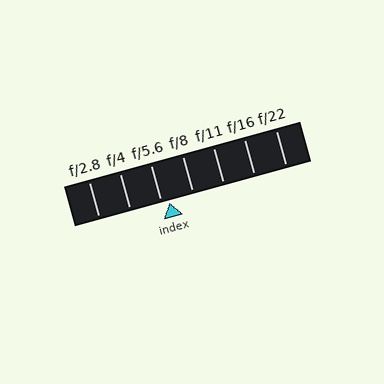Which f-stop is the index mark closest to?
The index mark is closest to f/5.6.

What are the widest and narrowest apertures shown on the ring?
The widest aperture shown is f/2.8 and the narrowest is f/22.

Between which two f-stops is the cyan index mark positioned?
The index mark is between f/5.6 and f/8.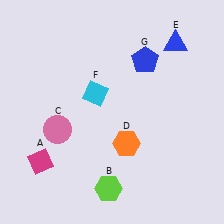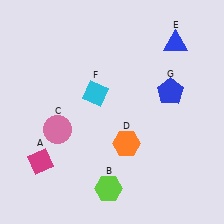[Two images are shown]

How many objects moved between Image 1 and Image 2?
1 object moved between the two images.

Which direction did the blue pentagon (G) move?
The blue pentagon (G) moved down.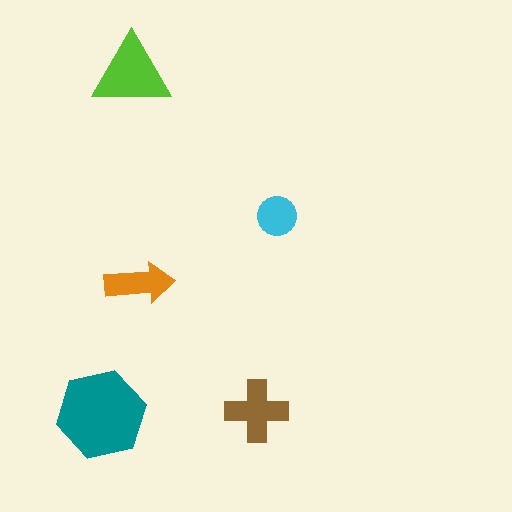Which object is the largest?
The teal hexagon.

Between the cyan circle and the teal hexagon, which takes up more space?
The teal hexagon.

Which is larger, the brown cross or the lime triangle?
The lime triangle.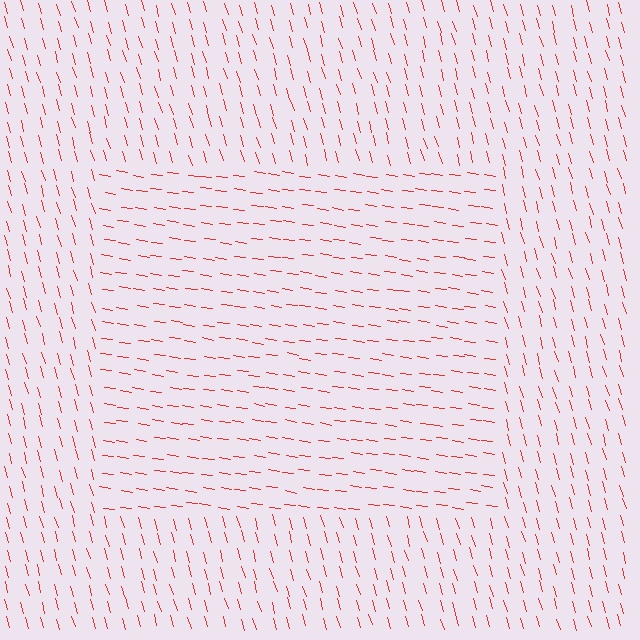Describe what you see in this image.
The image is filled with small red line segments. A rectangle region in the image has lines oriented differently from the surrounding lines, creating a visible texture boundary.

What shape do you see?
I see a rectangle.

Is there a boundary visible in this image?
Yes, there is a texture boundary formed by a change in line orientation.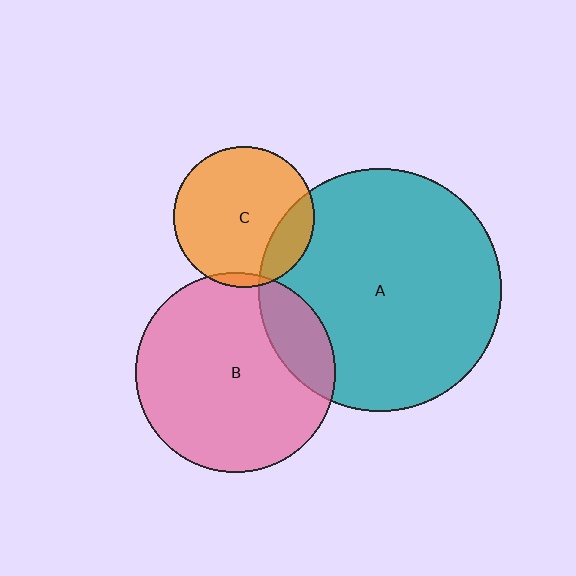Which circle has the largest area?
Circle A (teal).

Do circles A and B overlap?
Yes.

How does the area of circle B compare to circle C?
Approximately 2.0 times.